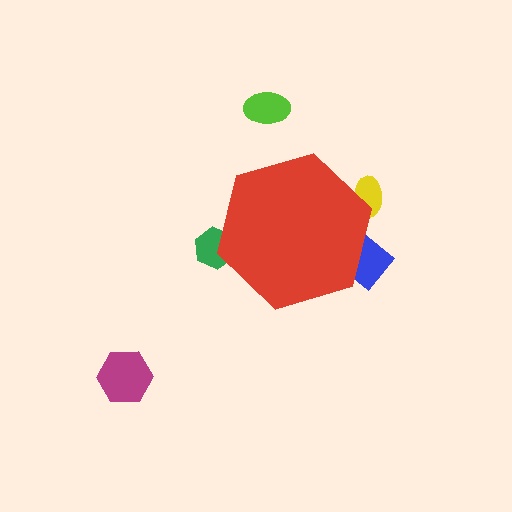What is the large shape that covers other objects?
A red hexagon.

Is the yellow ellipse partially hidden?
Yes, the yellow ellipse is partially hidden behind the red hexagon.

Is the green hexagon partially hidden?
Yes, the green hexagon is partially hidden behind the red hexagon.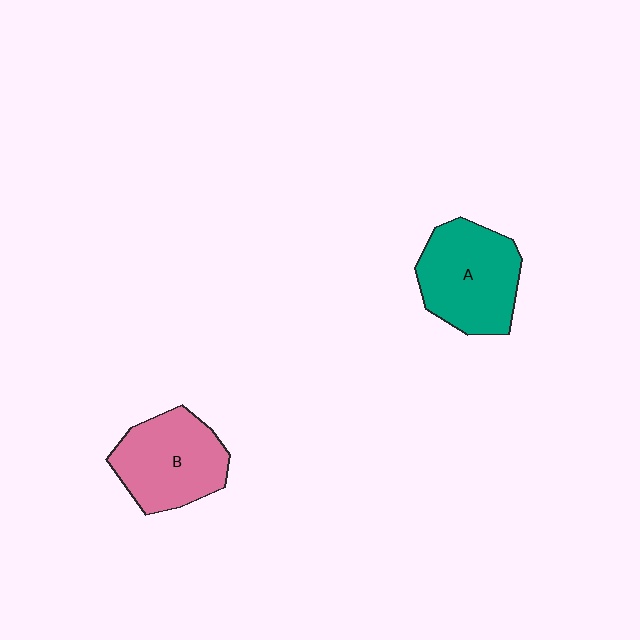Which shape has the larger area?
Shape A (teal).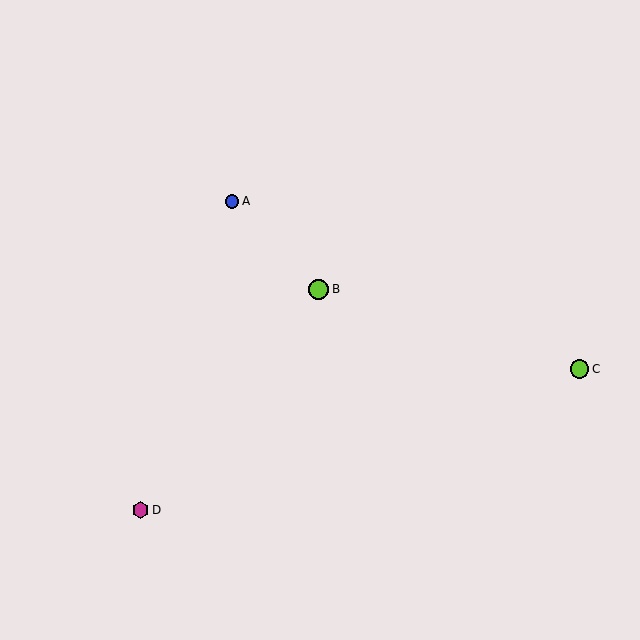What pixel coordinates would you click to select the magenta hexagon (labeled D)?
Click at (140, 510) to select the magenta hexagon D.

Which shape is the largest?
The lime circle (labeled B) is the largest.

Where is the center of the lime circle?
The center of the lime circle is at (318, 289).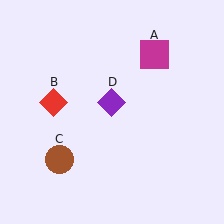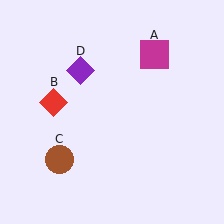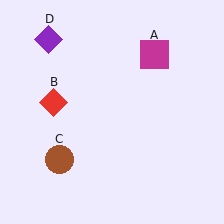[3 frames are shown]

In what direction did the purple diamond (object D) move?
The purple diamond (object D) moved up and to the left.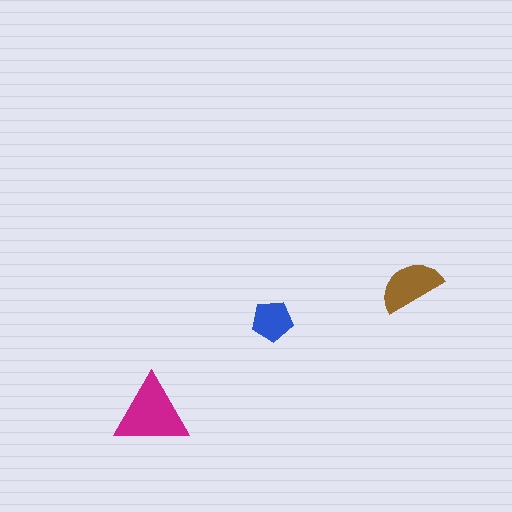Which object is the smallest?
The blue pentagon.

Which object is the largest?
The magenta triangle.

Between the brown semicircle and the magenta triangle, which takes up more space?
The magenta triangle.